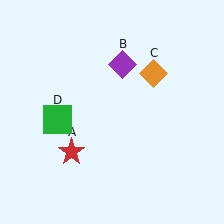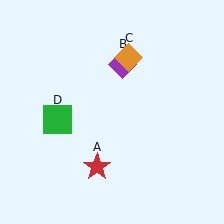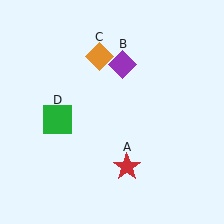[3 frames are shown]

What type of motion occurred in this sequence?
The red star (object A), orange diamond (object C) rotated counterclockwise around the center of the scene.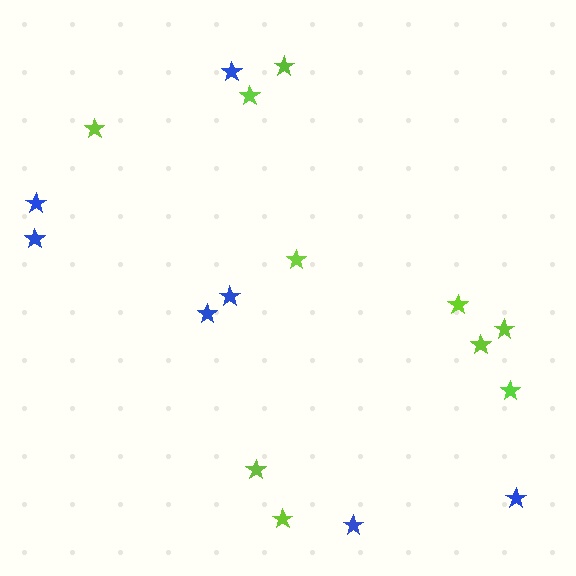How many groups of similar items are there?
There are 2 groups: one group of blue stars (7) and one group of lime stars (10).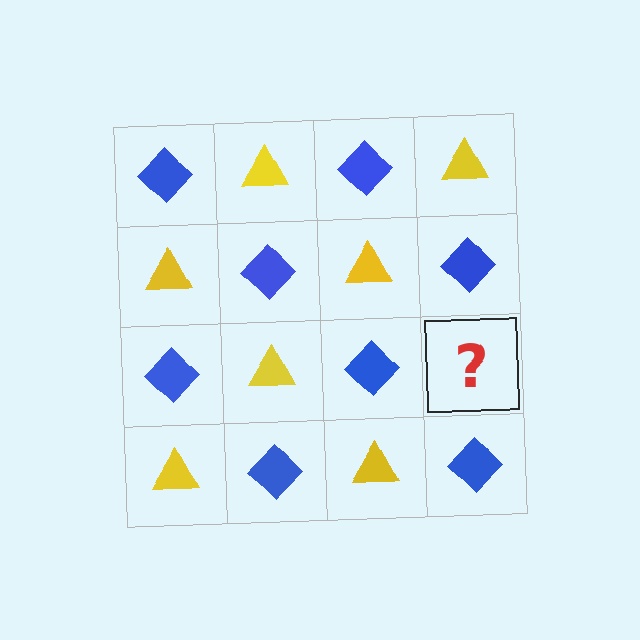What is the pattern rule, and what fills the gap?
The rule is that it alternates blue diamond and yellow triangle in a checkerboard pattern. The gap should be filled with a yellow triangle.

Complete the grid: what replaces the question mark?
The question mark should be replaced with a yellow triangle.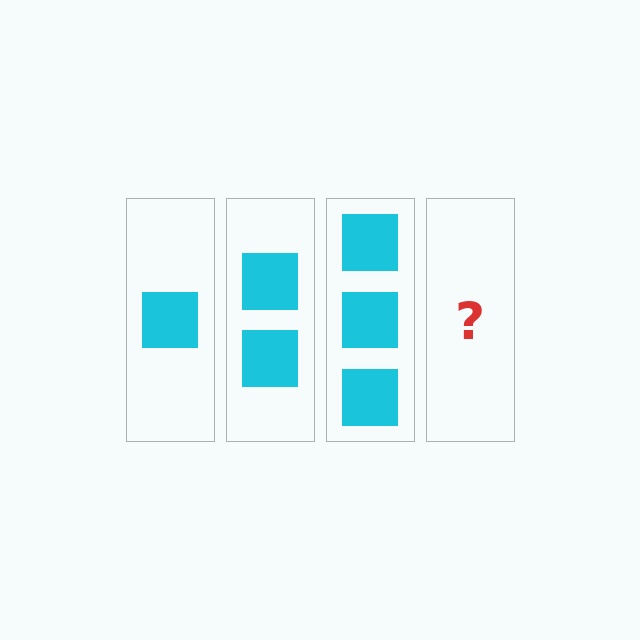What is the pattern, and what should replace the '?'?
The pattern is that each step adds one more square. The '?' should be 4 squares.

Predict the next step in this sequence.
The next step is 4 squares.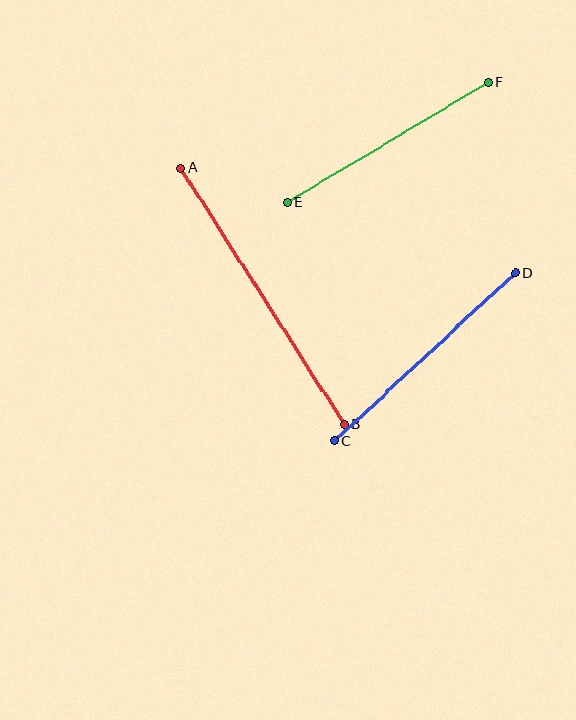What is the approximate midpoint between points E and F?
The midpoint is at approximately (387, 142) pixels.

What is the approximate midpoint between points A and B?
The midpoint is at approximately (262, 296) pixels.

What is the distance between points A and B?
The distance is approximately 304 pixels.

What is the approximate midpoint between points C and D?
The midpoint is at approximately (425, 357) pixels.